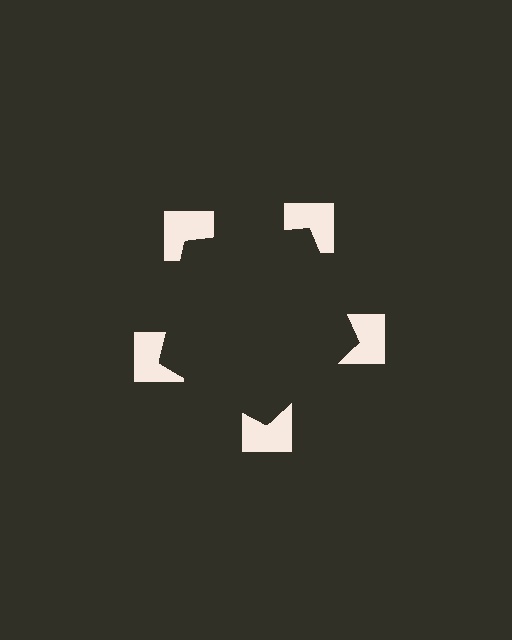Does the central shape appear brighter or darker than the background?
It typically appears slightly darker than the background, even though no actual brightness change is drawn.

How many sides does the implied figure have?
5 sides.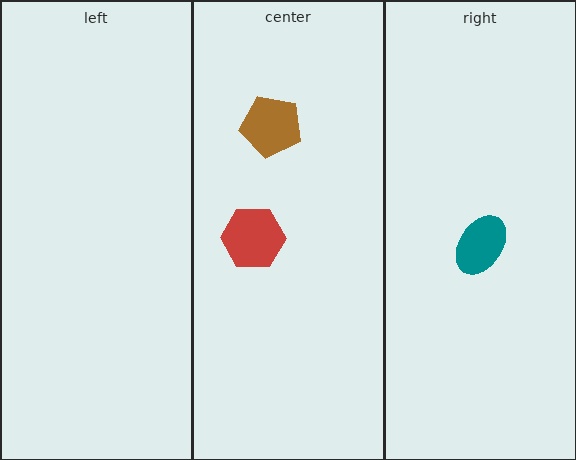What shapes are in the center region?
The red hexagon, the brown pentagon.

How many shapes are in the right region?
1.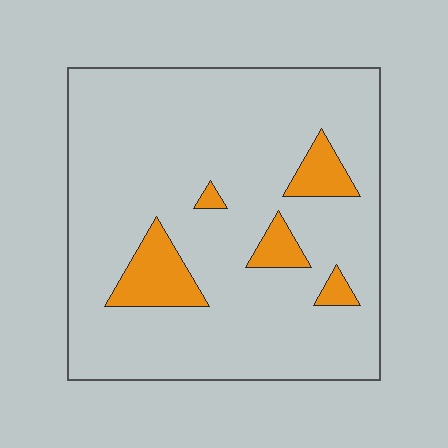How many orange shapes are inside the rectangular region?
5.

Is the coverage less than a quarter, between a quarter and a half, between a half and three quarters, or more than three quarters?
Less than a quarter.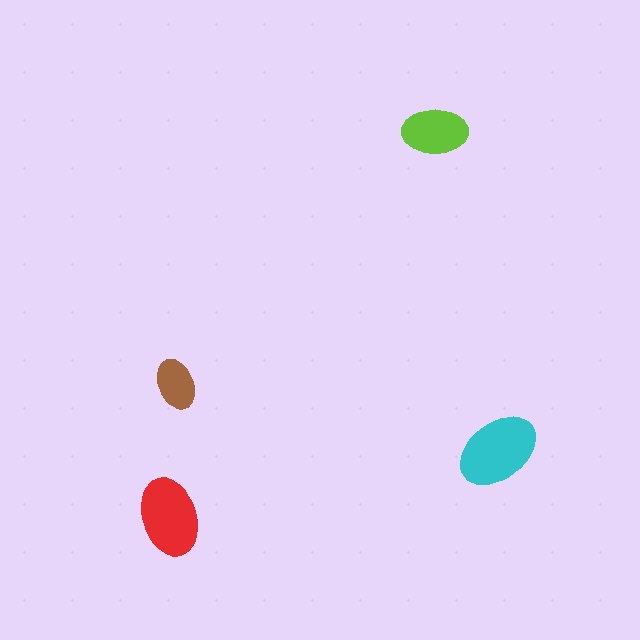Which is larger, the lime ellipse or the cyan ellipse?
The cyan one.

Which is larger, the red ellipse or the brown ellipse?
The red one.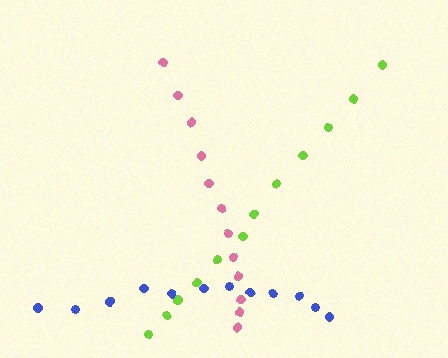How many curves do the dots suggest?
There are 3 distinct paths.